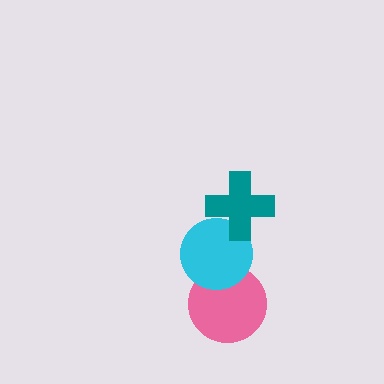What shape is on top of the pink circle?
The cyan circle is on top of the pink circle.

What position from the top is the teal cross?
The teal cross is 1st from the top.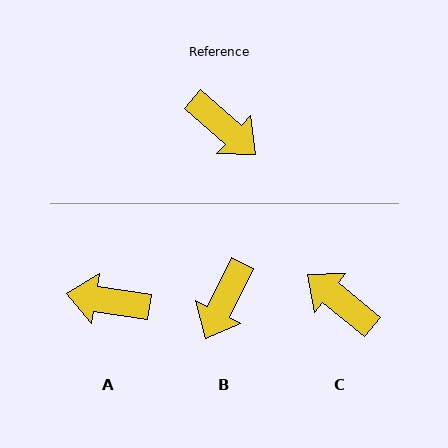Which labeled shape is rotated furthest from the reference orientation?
C, about 178 degrees away.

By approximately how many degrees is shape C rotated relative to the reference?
Approximately 178 degrees clockwise.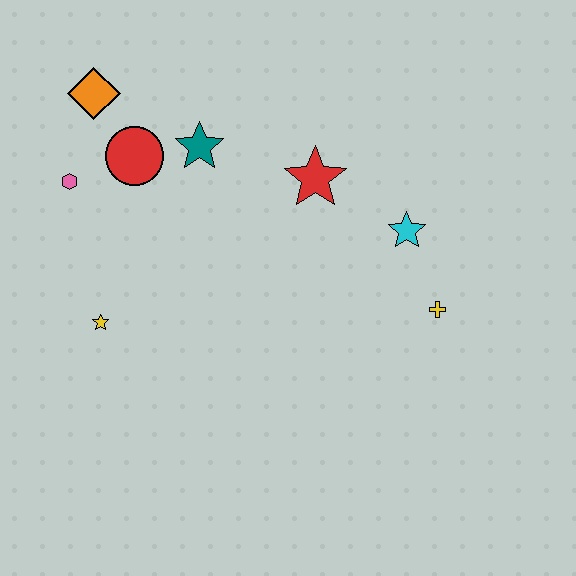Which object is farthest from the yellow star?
The yellow cross is farthest from the yellow star.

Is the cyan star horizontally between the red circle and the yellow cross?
Yes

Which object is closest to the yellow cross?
The cyan star is closest to the yellow cross.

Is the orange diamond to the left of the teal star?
Yes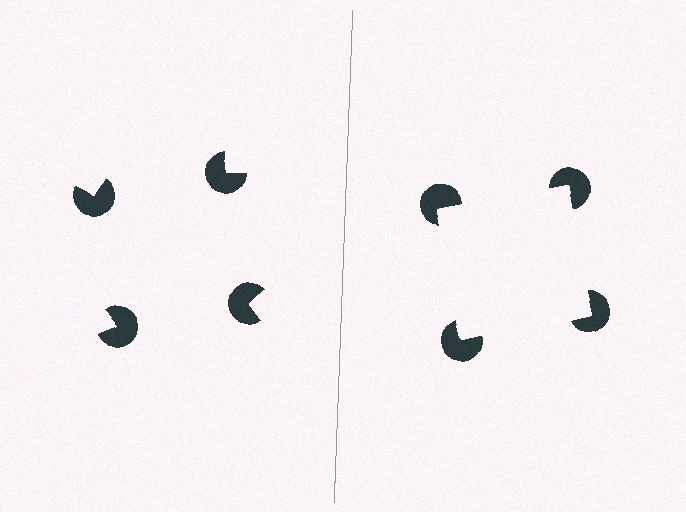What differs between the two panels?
The pac-man discs are positioned identically on both sides; only the wedge orientations differ. On the right they align to a square; on the left they are misaligned.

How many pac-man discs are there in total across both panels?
8 — 4 on each side.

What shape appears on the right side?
An illusory square.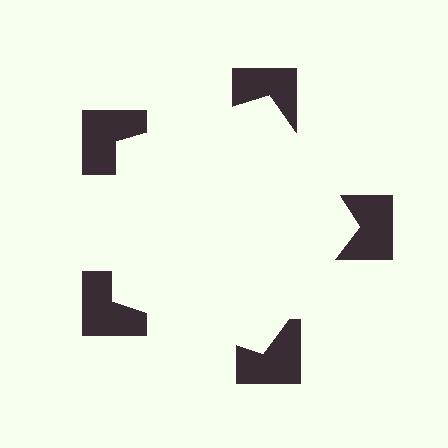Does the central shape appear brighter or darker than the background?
It typically appears slightly brighter than the background, even though no actual brightness change is drawn.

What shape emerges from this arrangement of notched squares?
An illusory pentagon — its edges are inferred from the aligned wedge cuts in the notched squares, not physically drawn.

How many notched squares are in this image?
There are 5 — one at each vertex of the illusory pentagon.